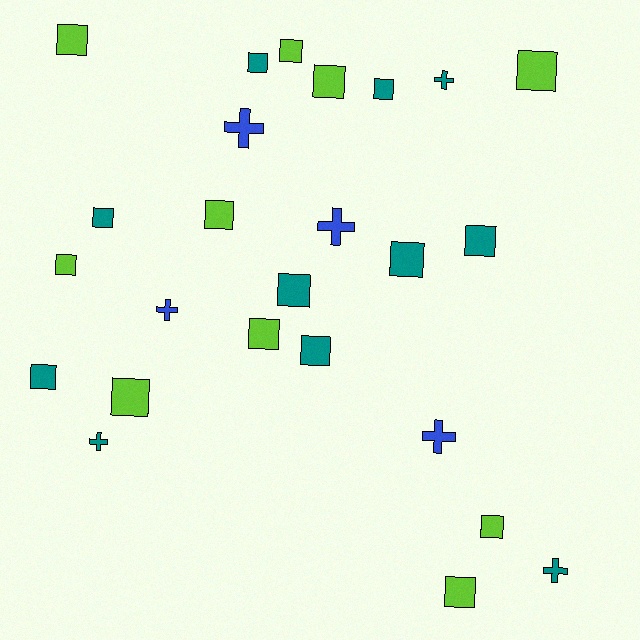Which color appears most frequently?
Teal, with 11 objects.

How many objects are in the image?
There are 25 objects.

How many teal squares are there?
There are 8 teal squares.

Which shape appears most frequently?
Square, with 18 objects.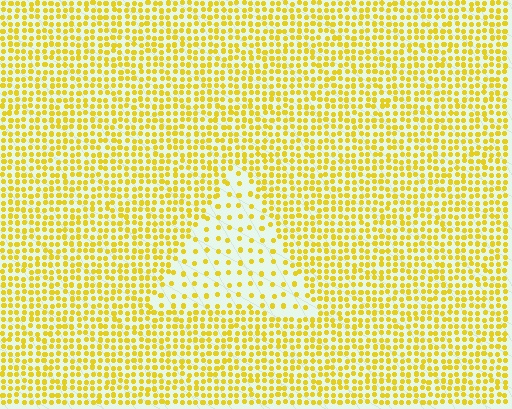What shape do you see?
I see a triangle.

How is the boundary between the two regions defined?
The boundary is defined by a change in element density (approximately 2.6x ratio). All elements are the same color, size, and shape.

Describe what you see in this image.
The image contains small yellow elements arranged at two different densities. A triangle-shaped region is visible where the elements are less densely packed than the surrounding area.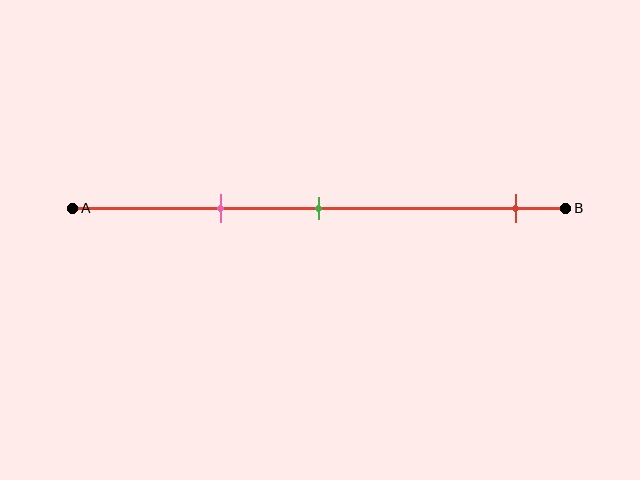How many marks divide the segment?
There are 3 marks dividing the segment.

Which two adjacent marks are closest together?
The pink and green marks are the closest adjacent pair.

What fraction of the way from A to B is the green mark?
The green mark is approximately 50% (0.5) of the way from A to B.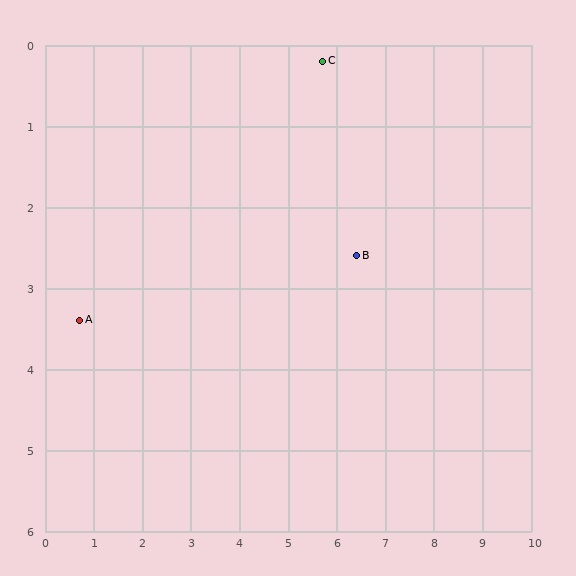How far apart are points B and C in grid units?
Points B and C are about 2.5 grid units apart.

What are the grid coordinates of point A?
Point A is at approximately (0.7, 3.4).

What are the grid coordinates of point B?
Point B is at approximately (6.4, 2.6).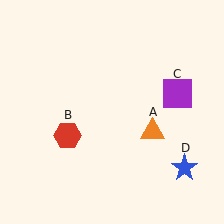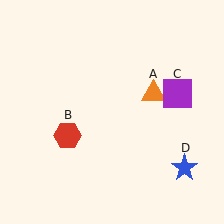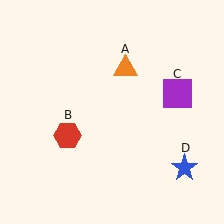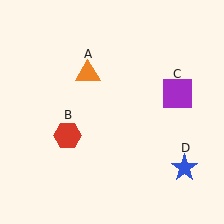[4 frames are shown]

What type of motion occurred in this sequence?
The orange triangle (object A) rotated counterclockwise around the center of the scene.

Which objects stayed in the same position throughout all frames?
Red hexagon (object B) and purple square (object C) and blue star (object D) remained stationary.